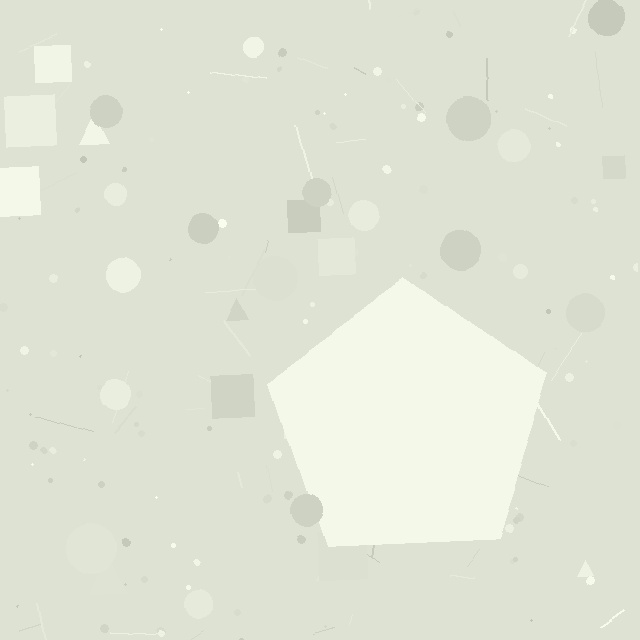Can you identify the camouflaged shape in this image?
The camouflaged shape is a pentagon.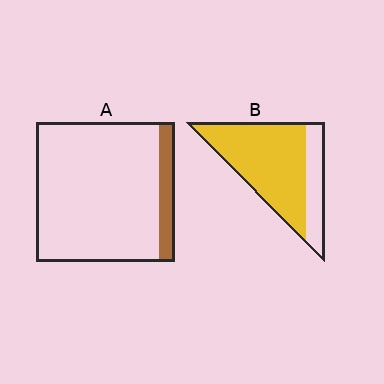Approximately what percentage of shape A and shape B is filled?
A is approximately 10% and B is approximately 75%.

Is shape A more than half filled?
No.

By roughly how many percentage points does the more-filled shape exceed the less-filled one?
By roughly 65 percentage points (B over A).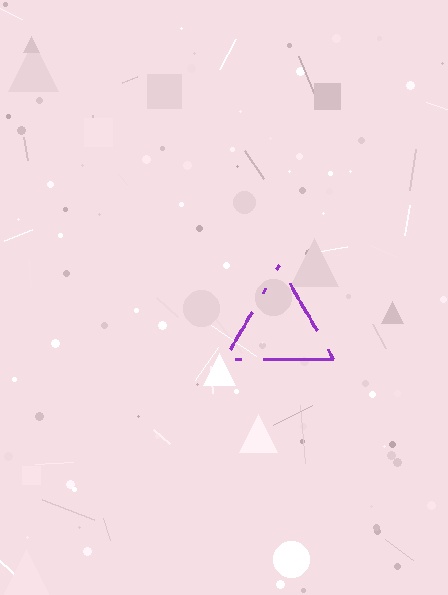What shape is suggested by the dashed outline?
The dashed outline suggests a triangle.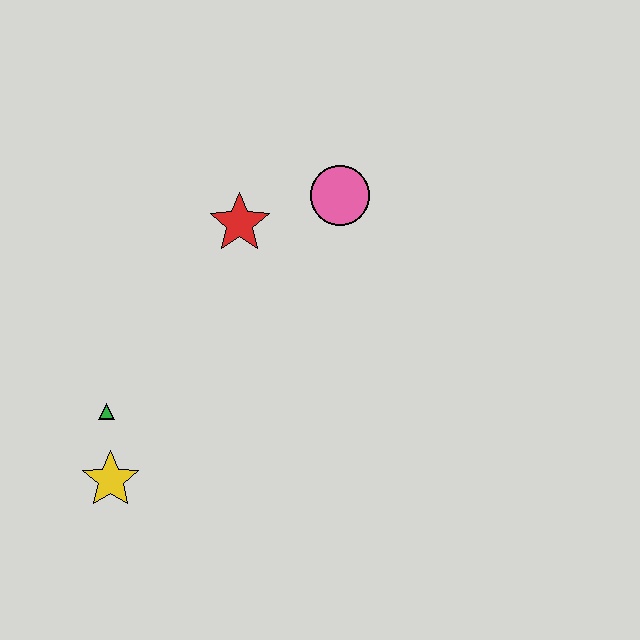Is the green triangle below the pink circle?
Yes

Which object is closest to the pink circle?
The red star is closest to the pink circle.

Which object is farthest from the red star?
The yellow star is farthest from the red star.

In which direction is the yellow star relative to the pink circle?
The yellow star is below the pink circle.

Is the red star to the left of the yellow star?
No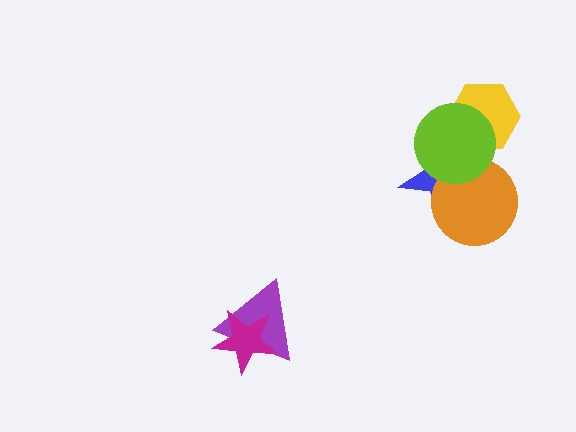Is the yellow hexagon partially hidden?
Yes, it is partially covered by another shape.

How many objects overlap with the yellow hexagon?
2 objects overlap with the yellow hexagon.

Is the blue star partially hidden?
Yes, it is partially covered by another shape.